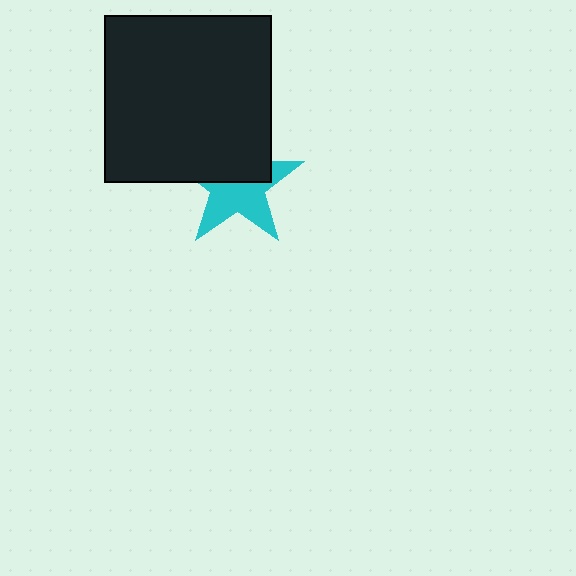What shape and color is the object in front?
The object in front is a black square.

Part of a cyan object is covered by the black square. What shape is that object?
It is a star.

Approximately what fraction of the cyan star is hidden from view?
Roughly 47% of the cyan star is hidden behind the black square.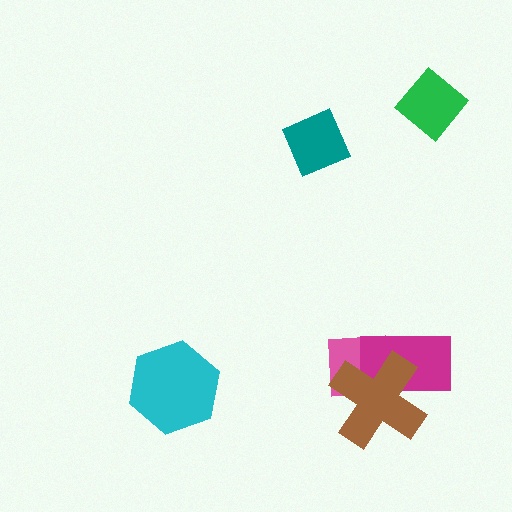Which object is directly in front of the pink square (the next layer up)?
The magenta rectangle is directly in front of the pink square.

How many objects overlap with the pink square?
2 objects overlap with the pink square.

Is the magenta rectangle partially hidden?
Yes, it is partially covered by another shape.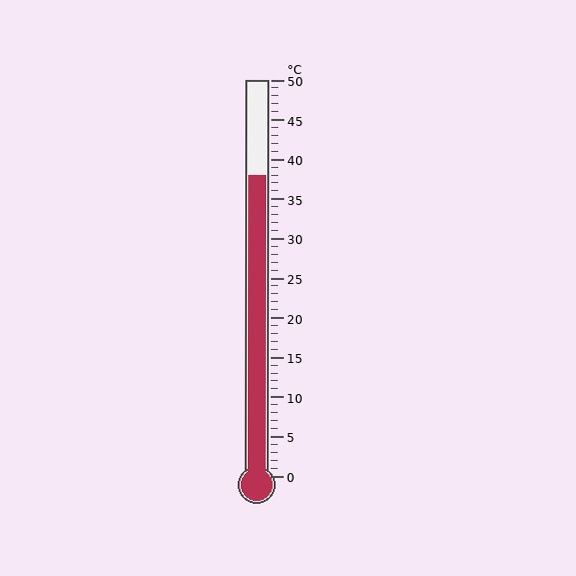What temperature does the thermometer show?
The thermometer shows approximately 38°C.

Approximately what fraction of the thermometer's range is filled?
The thermometer is filled to approximately 75% of its range.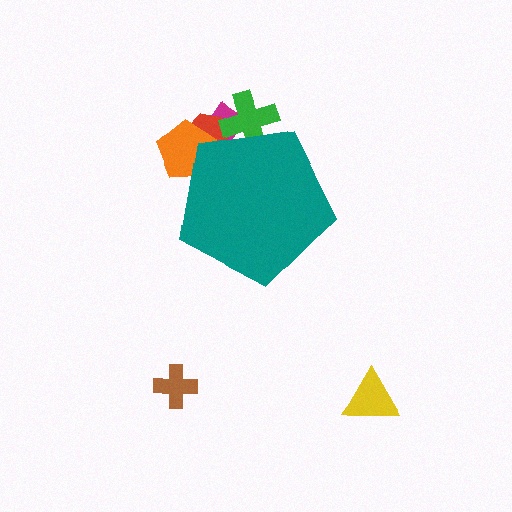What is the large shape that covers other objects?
A teal pentagon.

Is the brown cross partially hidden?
No, the brown cross is fully visible.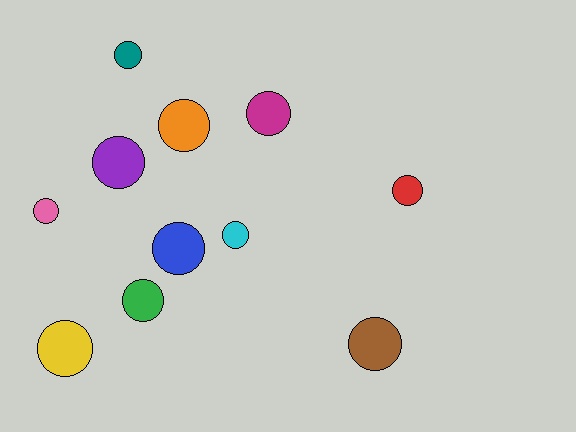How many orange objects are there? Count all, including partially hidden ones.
There is 1 orange object.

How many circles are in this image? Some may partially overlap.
There are 11 circles.